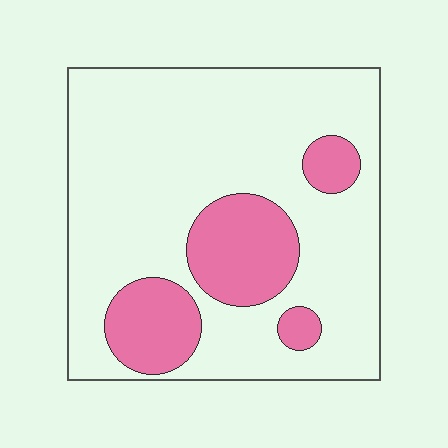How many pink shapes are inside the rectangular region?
4.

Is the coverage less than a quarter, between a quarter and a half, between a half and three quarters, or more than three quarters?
Less than a quarter.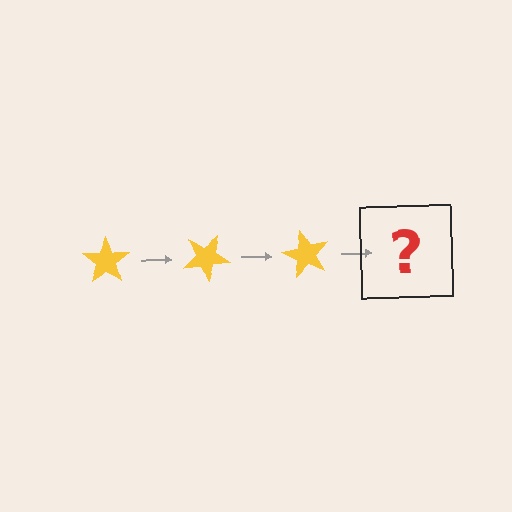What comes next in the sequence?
The next element should be a yellow star rotated 90 degrees.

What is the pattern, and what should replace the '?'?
The pattern is that the star rotates 30 degrees each step. The '?' should be a yellow star rotated 90 degrees.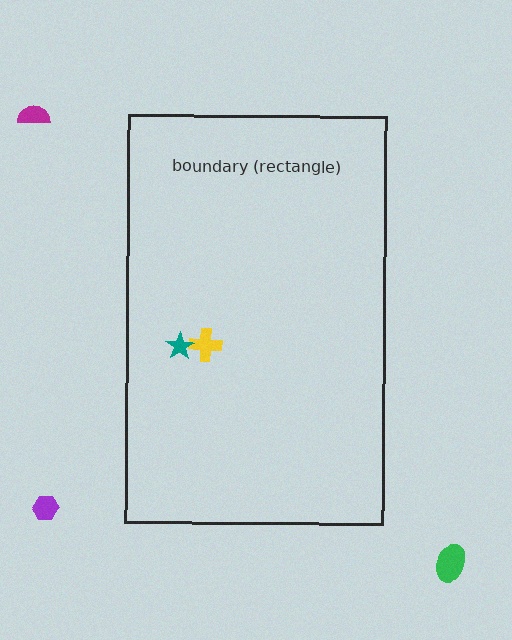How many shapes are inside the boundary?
2 inside, 3 outside.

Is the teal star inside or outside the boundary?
Inside.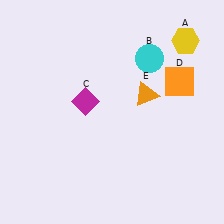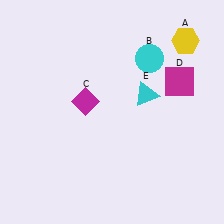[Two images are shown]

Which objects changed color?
D changed from orange to magenta. E changed from orange to cyan.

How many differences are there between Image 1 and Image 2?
There are 2 differences between the two images.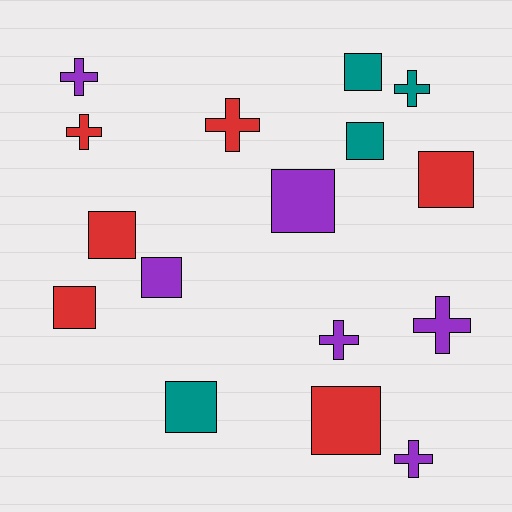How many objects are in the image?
There are 16 objects.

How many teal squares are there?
There are 3 teal squares.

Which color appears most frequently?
Red, with 6 objects.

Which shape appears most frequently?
Square, with 9 objects.